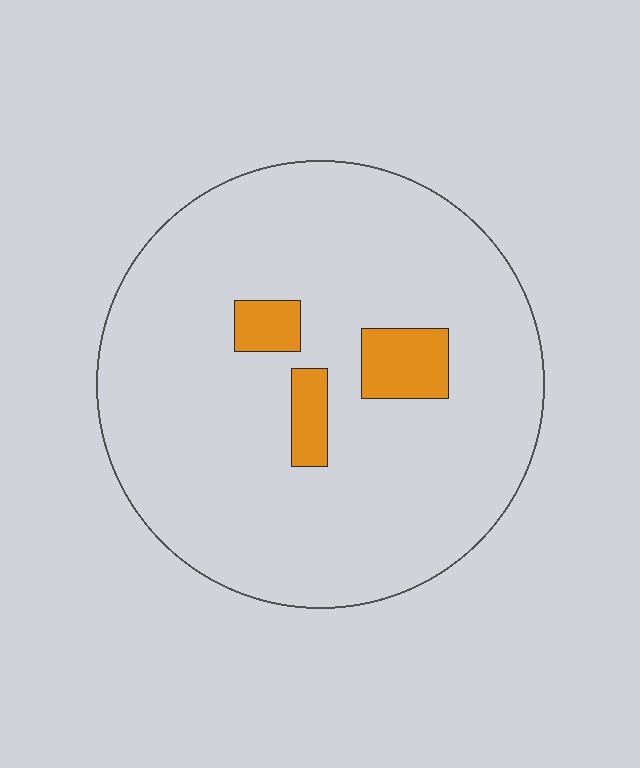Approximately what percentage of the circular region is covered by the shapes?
Approximately 10%.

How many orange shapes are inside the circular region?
3.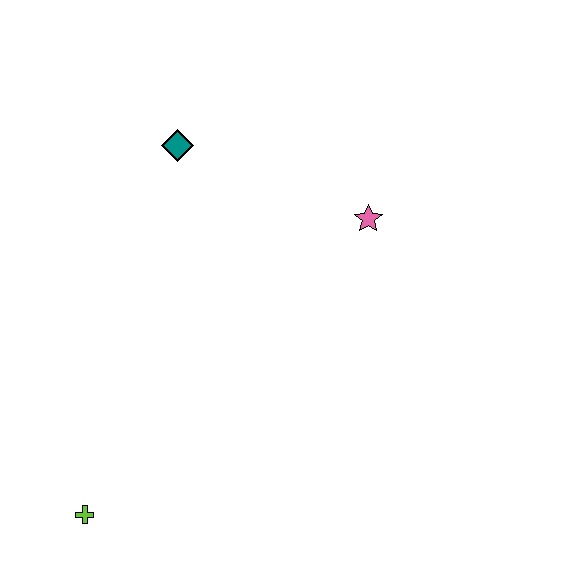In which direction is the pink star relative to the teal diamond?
The pink star is to the right of the teal diamond.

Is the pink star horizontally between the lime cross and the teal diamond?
No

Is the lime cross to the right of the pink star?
No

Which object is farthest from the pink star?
The lime cross is farthest from the pink star.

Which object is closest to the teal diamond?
The pink star is closest to the teal diamond.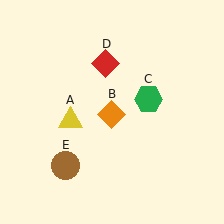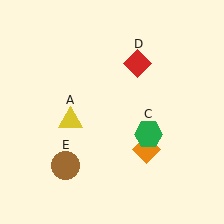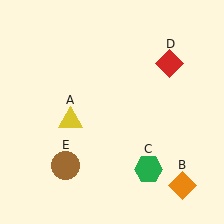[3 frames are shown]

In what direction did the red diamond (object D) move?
The red diamond (object D) moved right.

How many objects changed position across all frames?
3 objects changed position: orange diamond (object B), green hexagon (object C), red diamond (object D).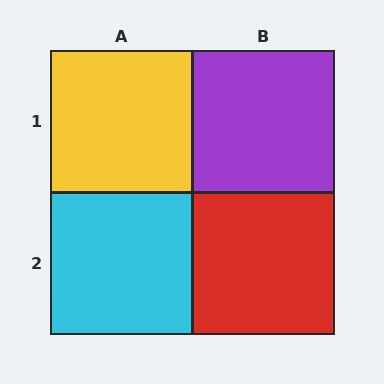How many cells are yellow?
1 cell is yellow.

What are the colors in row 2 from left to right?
Cyan, red.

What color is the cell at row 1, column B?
Purple.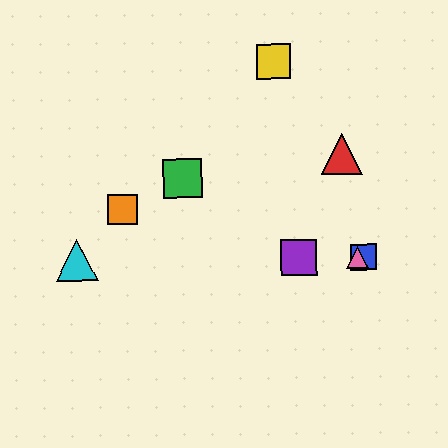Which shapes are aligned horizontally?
The blue square, the purple square, the cyan triangle, the pink triangle are aligned horizontally.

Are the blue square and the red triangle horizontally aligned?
No, the blue square is at y≈257 and the red triangle is at y≈154.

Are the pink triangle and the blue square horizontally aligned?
Yes, both are at y≈257.